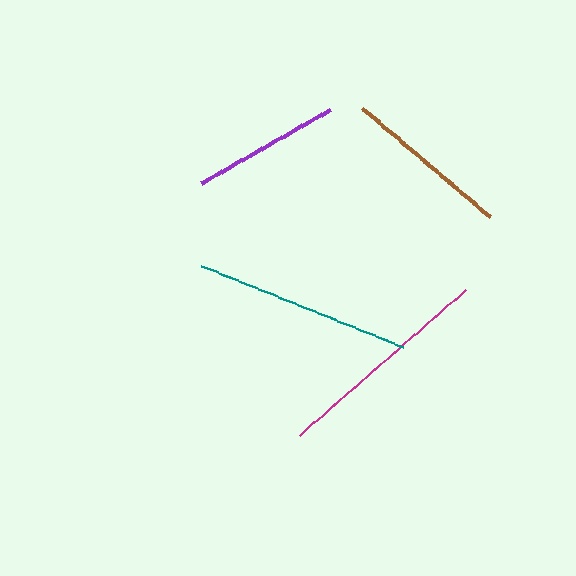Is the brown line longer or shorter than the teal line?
The teal line is longer than the brown line.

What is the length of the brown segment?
The brown segment is approximately 168 pixels long.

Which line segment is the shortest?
The purple line is the shortest at approximately 149 pixels.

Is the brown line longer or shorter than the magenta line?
The magenta line is longer than the brown line.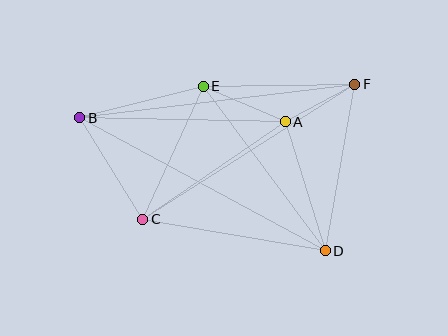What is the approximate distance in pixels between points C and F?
The distance between C and F is approximately 251 pixels.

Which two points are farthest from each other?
Points B and D are farthest from each other.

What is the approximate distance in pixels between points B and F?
The distance between B and F is approximately 277 pixels.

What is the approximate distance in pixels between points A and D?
The distance between A and D is approximately 135 pixels.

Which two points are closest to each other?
Points A and F are closest to each other.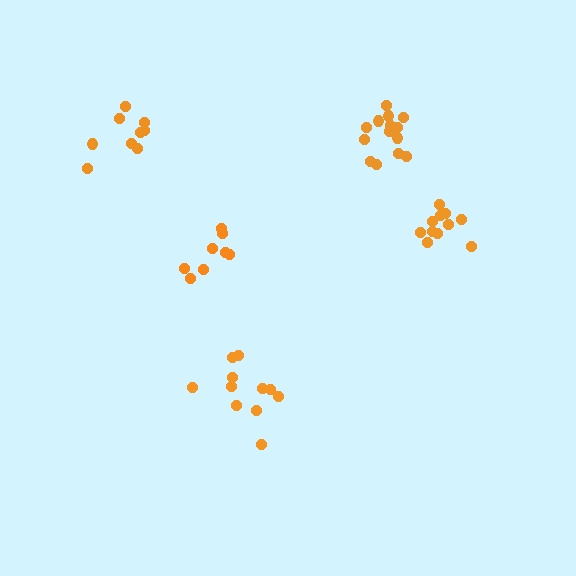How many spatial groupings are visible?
There are 5 spatial groupings.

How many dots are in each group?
Group 1: 9 dots, Group 2: 8 dots, Group 3: 11 dots, Group 4: 14 dots, Group 5: 11 dots (53 total).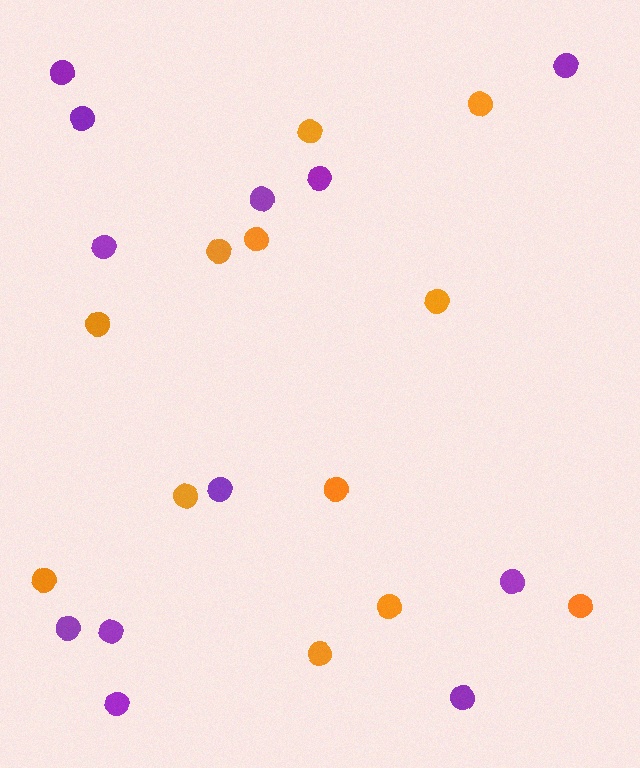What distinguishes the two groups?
There are 2 groups: one group of orange circles (12) and one group of purple circles (12).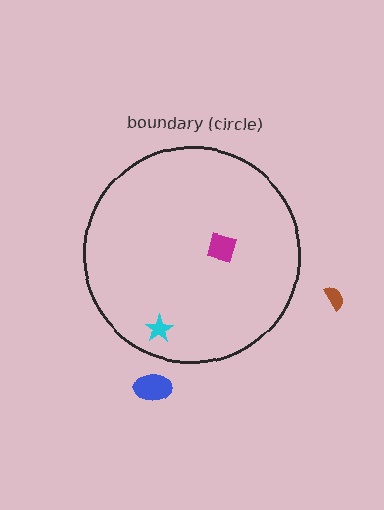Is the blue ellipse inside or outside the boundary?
Outside.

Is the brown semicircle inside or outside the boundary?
Outside.